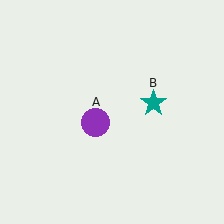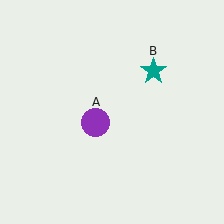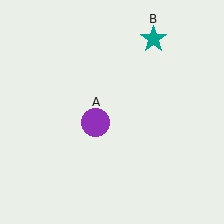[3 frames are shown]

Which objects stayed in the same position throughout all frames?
Purple circle (object A) remained stationary.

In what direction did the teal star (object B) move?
The teal star (object B) moved up.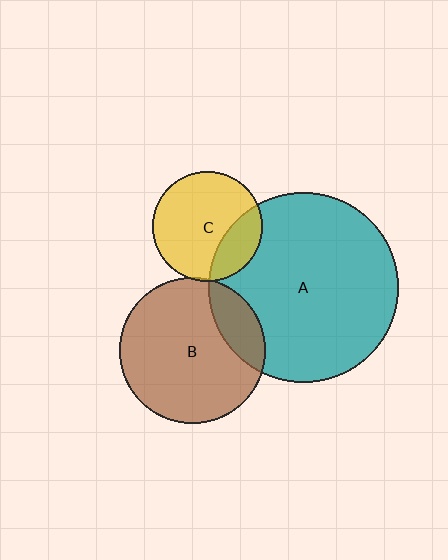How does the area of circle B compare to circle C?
Approximately 1.7 times.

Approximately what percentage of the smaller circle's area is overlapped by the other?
Approximately 5%.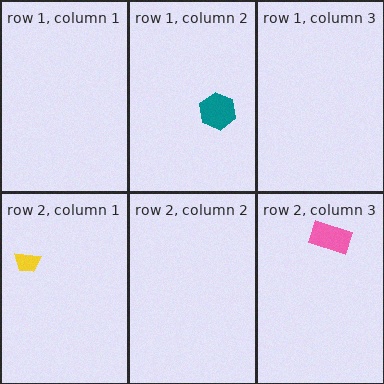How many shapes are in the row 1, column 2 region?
1.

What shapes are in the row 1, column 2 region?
The teal hexagon.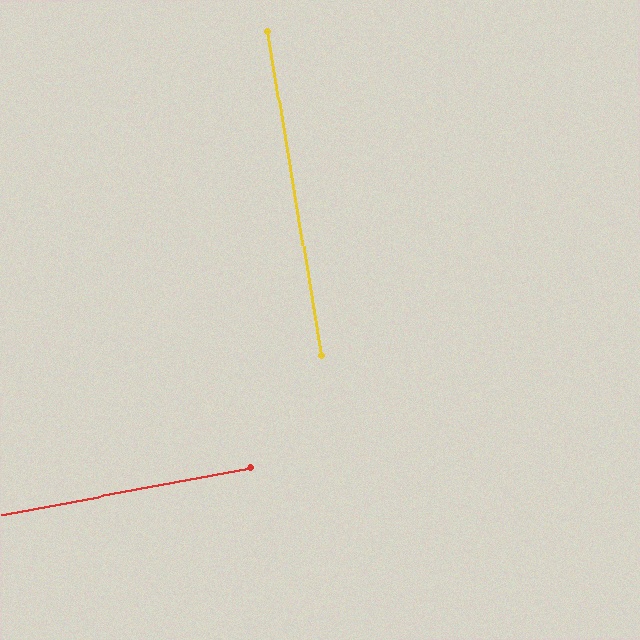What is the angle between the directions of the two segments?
Approximately 89 degrees.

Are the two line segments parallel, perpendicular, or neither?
Perpendicular — they meet at approximately 89°.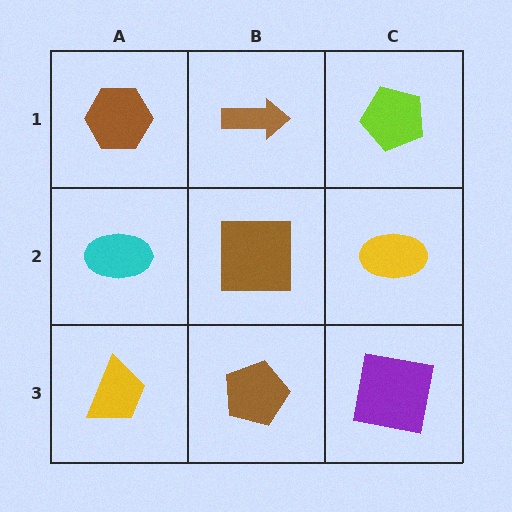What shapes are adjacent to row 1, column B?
A brown square (row 2, column B), a brown hexagon (row 1, column A), a lime pentagon (row 1, column C).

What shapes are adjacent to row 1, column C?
A yellow ellipse (row 2, column C), a brown arrow (row 1, column B).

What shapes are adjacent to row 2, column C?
A lime pentagon (row 1, column C), a purple square (row 3, column C), a brown square (row 2, column B).